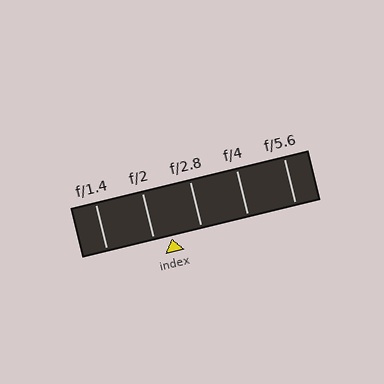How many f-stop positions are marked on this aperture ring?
There are 5 f-stop positions marked.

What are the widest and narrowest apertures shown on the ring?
The widest aperture shown is f/1.4 and the narrowest is f/5.6.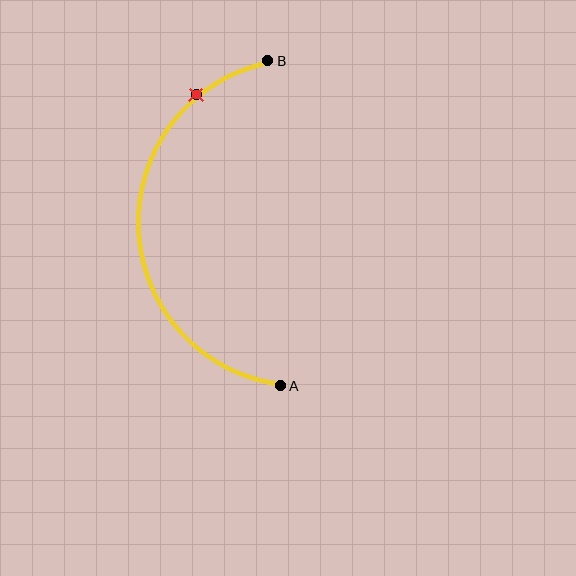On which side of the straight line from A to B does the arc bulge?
The arc bulges to the left of the straight line connecting A and B.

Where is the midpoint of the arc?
The arc midpoint is the point on the curve farthest from the straight line joining A and B. It sits to the left of that line.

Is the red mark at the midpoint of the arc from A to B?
No. The red mark lies on the arc but is closer to endpoint B. The arc midpoint would be at the point on the curve equidistant along the arc from both A and B.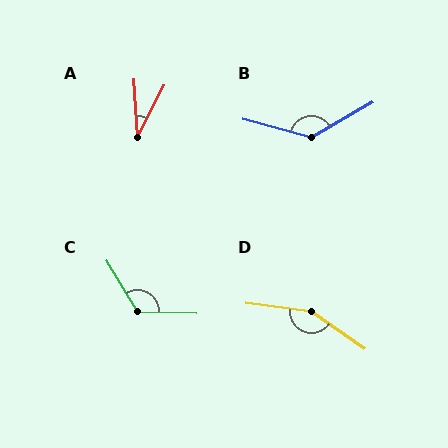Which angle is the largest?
D, at approximately 153 degrees.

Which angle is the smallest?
A, at approximately 30 degrees.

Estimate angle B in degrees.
Approximately 135 degrees.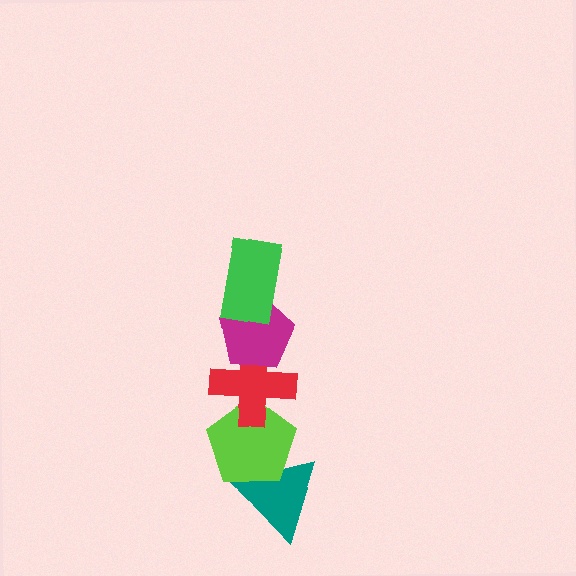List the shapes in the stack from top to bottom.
From top to bottom: the green rectangle, the magenta pentagon, the red cross, the lime pentagon, the teal triangle.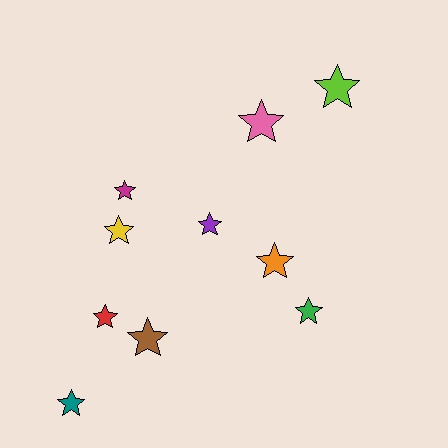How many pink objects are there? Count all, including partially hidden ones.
There is 1 pink object.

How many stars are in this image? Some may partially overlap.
There are 10 stars.